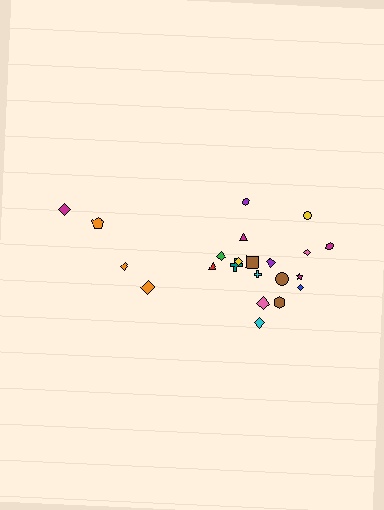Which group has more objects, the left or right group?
The right group.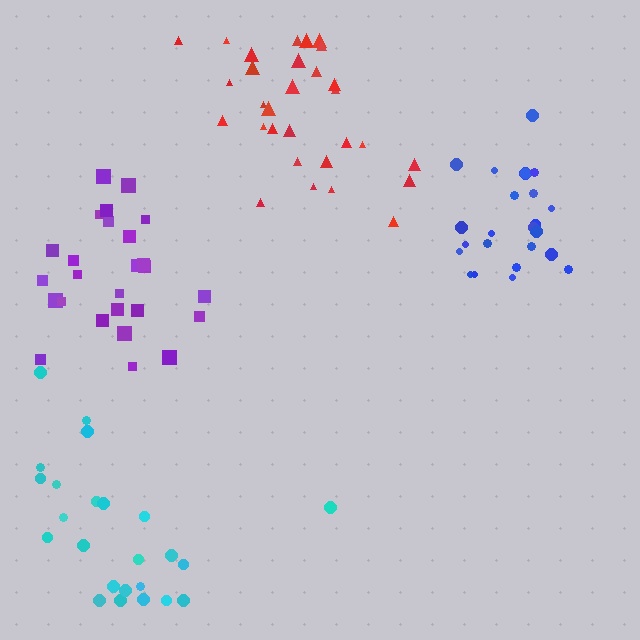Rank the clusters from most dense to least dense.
purple, blue, red, cyan.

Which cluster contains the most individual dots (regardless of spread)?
Red (30).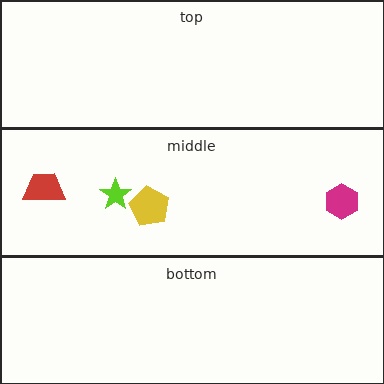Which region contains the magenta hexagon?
The middle region.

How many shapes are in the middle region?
4.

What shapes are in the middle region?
The magenta hexagon, the lime star, the yellow pentagon, the red trapezoid.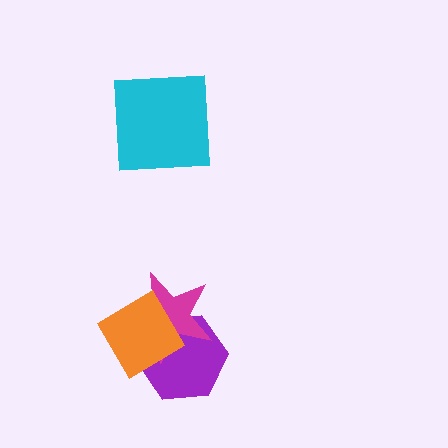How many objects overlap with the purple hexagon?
2 objects overlap with the purple hexagon.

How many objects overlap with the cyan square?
0 objects overlap with the cyan square.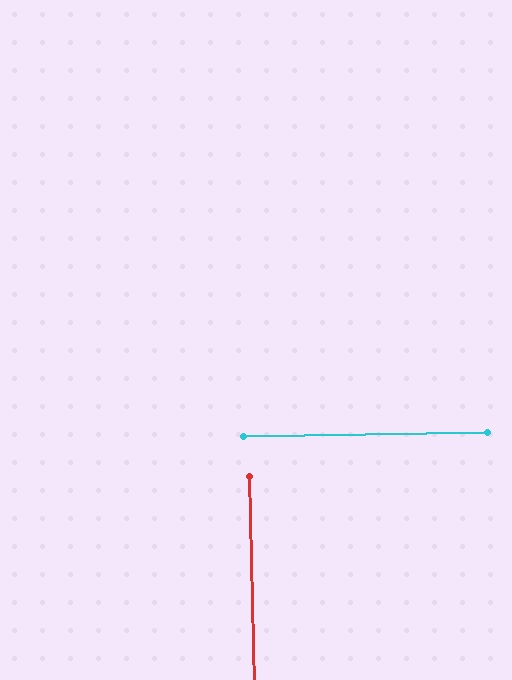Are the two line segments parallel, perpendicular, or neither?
Perpendicular — they meet at approximately 90°.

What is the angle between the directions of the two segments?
Approximately 90 degrees.